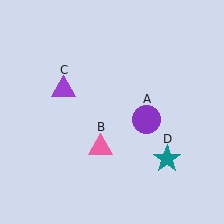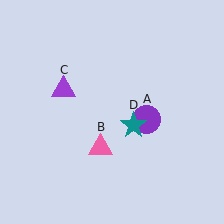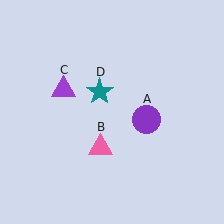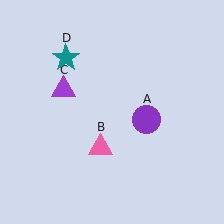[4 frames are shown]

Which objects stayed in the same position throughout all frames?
Purple circle (object A) and pink triangle (object B) and purple triangle (object C) remained stationary.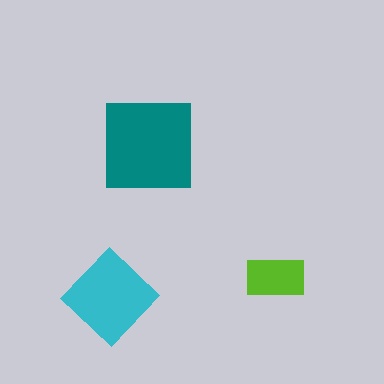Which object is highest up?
The teal square is topmost.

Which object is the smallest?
The lime rectangle.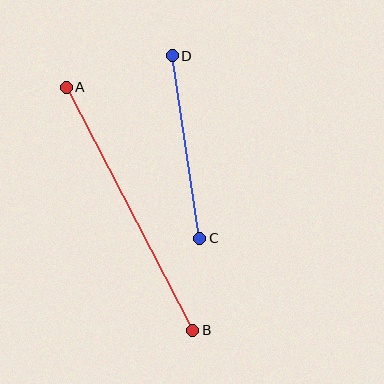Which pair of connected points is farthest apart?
Points A and B are farthest apart.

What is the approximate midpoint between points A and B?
The midpoint is at approximately (129, 209) pixels.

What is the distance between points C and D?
The distance is approximately 185 pixels.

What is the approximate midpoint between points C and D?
The midpoint is at approximately (186, 147) pixels.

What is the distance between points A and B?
The distance is approximately 274 pixels.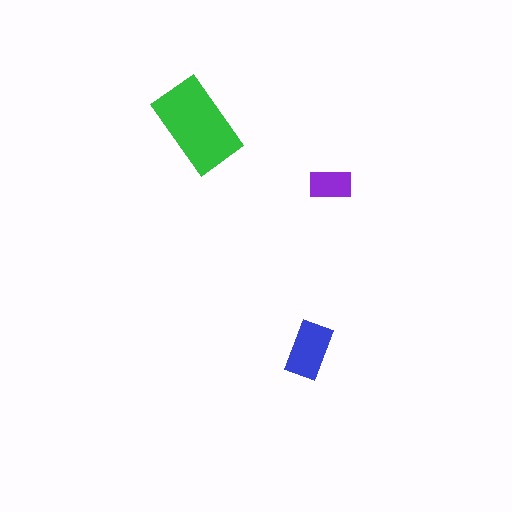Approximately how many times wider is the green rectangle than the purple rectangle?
About 2 times wider.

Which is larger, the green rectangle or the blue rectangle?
The green one.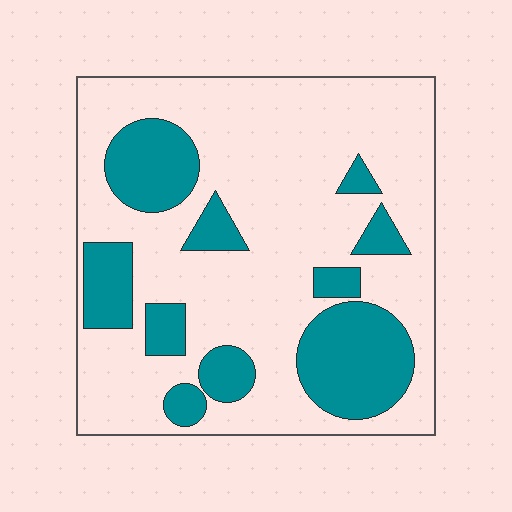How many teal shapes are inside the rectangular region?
10.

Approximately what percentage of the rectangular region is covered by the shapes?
Approximately 25%.